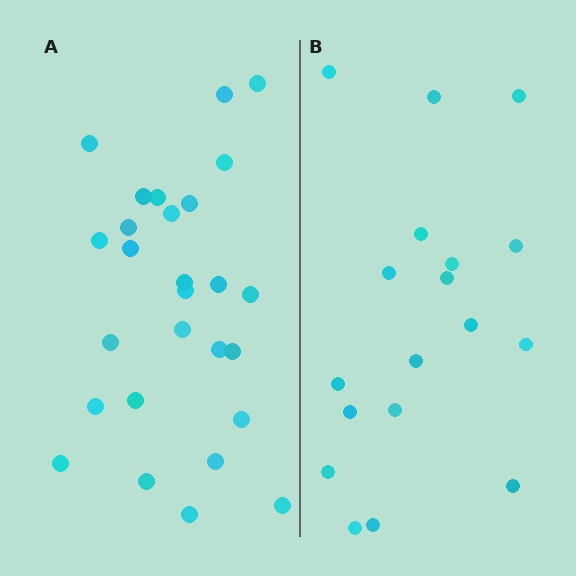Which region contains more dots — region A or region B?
Region A (the left region) has more dots.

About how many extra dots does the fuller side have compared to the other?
Region A has roughly 8 or so more dots than region B.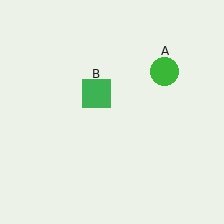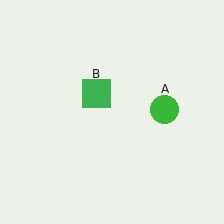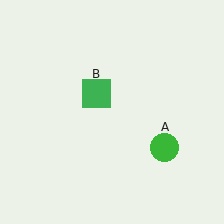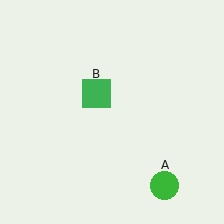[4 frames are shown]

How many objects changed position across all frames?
1 object changed position: green circle (object A).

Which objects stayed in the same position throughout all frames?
Green square (object B) remained stationary.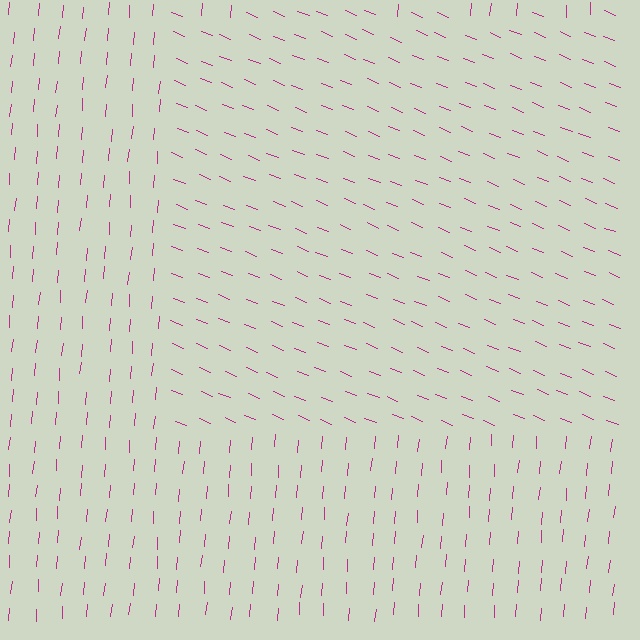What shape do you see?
I see a rectangle.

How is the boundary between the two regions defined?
The boundary is defined purely by a change in line orientation (approximately 73 degrees difference). All lines are the same color and thickness.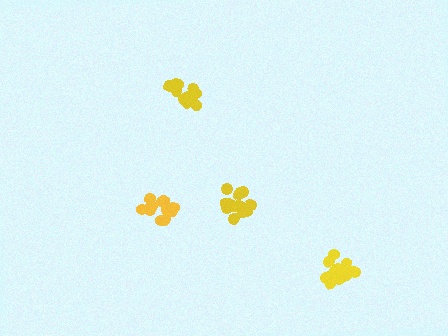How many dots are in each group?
Group 1: 14 dots, Group 2: 13 dots, Group 3: 13 dots, Group 4: 12 dots (52 total).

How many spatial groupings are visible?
There are 4 spatial groupings.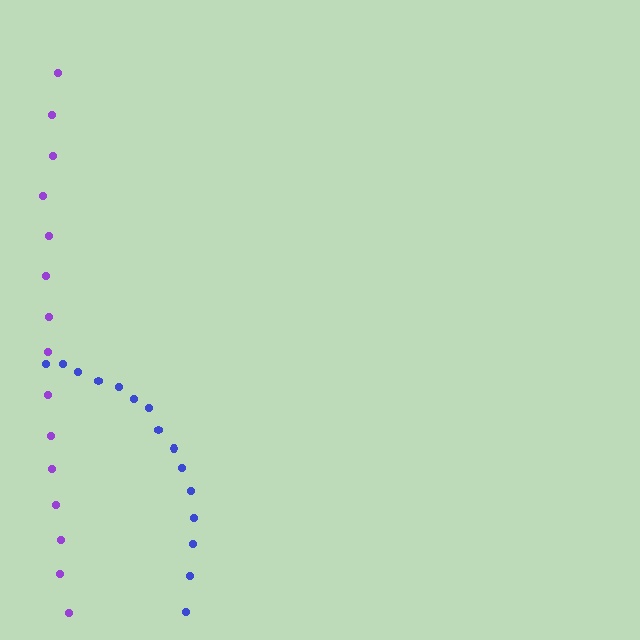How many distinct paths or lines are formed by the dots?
There are 2 distinct paths.